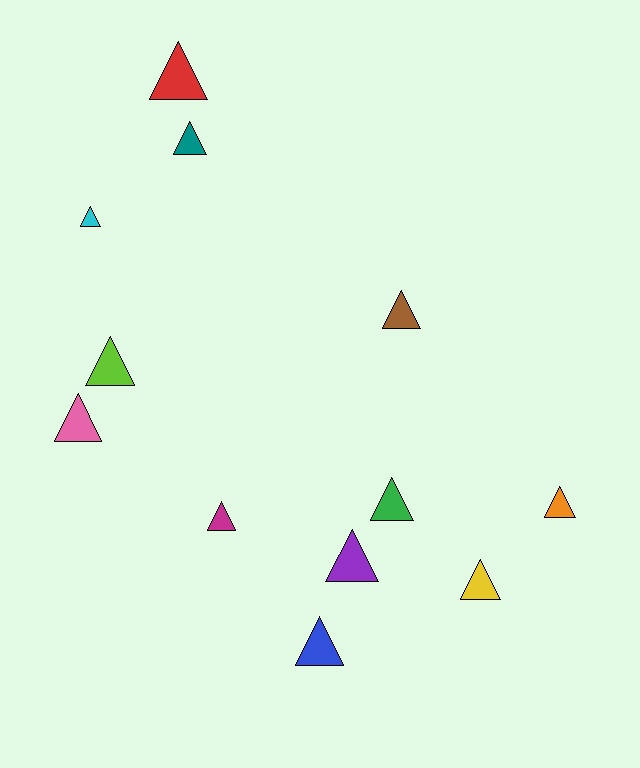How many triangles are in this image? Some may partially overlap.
There are 12 triangles.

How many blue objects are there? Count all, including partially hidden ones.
There is 1 blue object.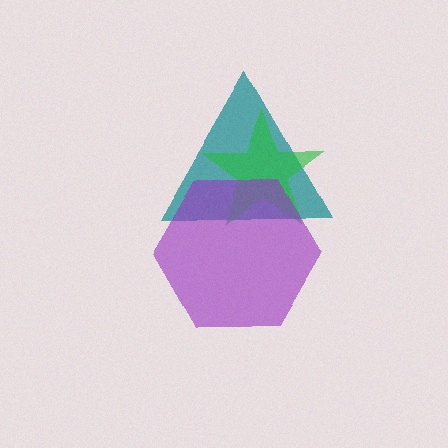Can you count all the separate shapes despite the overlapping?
Yes, there are 3 separate shapes.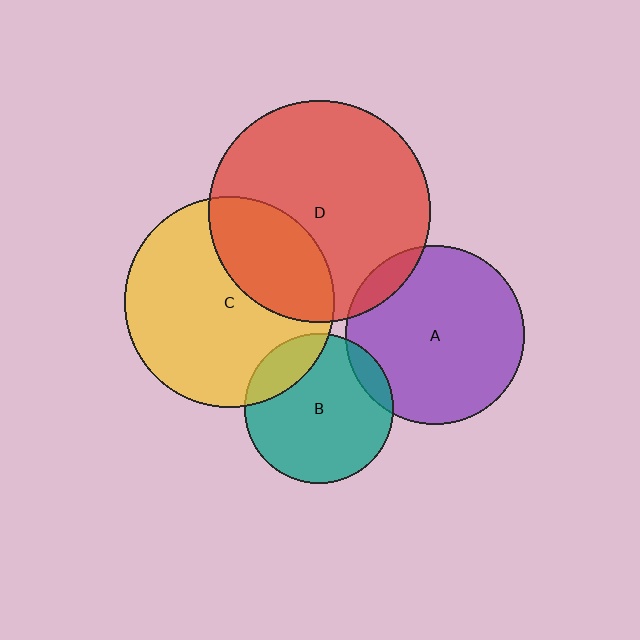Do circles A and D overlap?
Yes.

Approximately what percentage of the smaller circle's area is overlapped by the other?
Approximately 10%.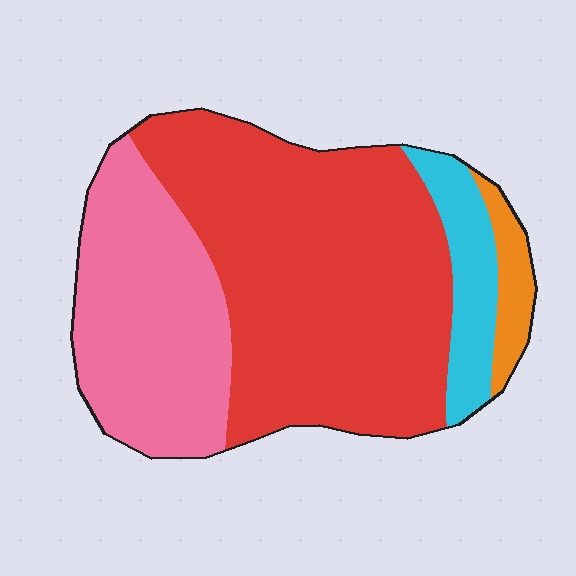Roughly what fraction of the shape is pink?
Pink takes up about one third (1/3) of the shape.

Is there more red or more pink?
Red.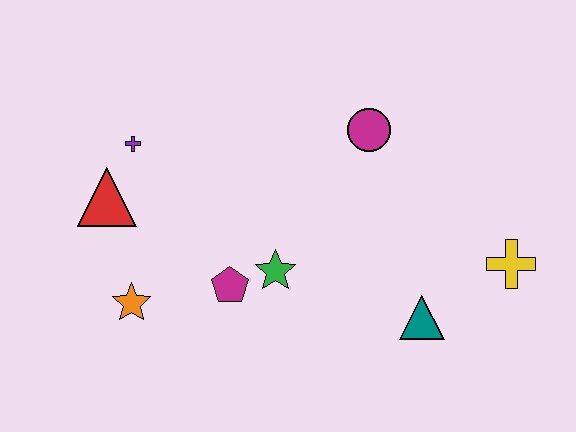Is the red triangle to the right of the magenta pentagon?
No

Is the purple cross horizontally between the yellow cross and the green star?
No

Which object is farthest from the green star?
The yellow cross is farthest from the green star.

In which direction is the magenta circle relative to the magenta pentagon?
The magenta circle is above the magenta pentagon.